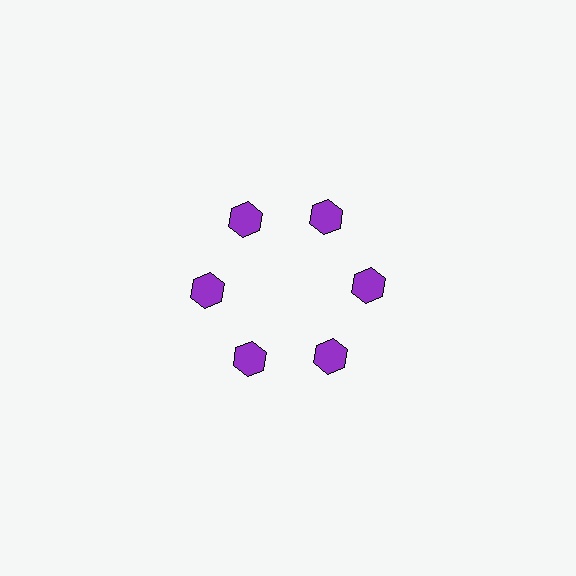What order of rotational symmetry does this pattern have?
This pattern has 6-fold rotational symmetry.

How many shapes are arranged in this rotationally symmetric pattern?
There are 6 shapes, arranged in 6 groups of 1.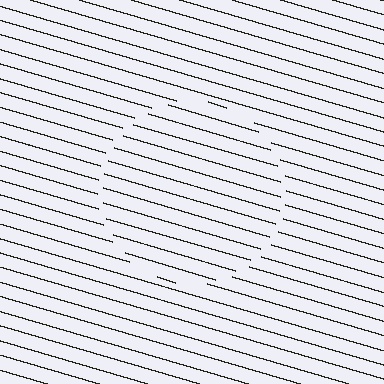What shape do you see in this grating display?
An illusory circle. The interior of the shape contains the same grating, shifted by half a period — the contour is defined by the phase discontinuity where line-ends from the inner and outer gratings abut.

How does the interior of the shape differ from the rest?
The interior of the shape contains the same grating, shifted by half a period — the contour is defined by the phase discontinuity where line-ends from the inner and outer gratings abut.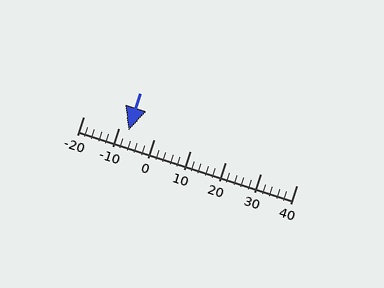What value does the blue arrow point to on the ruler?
The blue arrow points to approximately -7.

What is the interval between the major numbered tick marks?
The major tick marks are spaced 10 units apart.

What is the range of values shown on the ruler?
The ruler shows values from -20 to 40.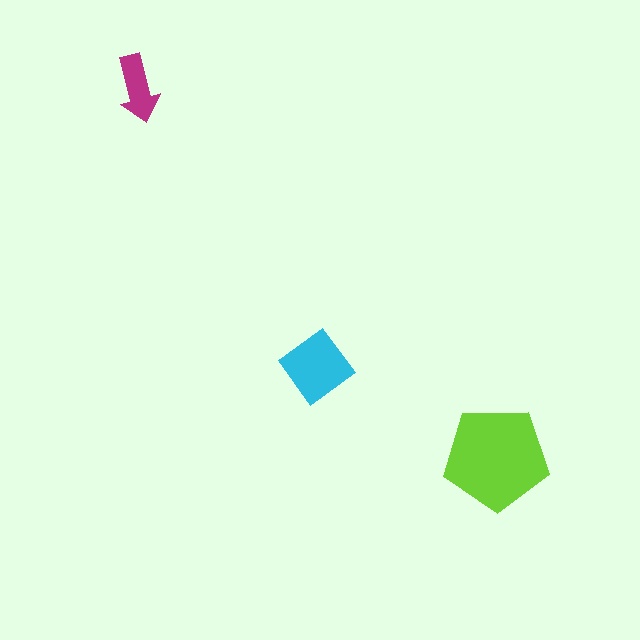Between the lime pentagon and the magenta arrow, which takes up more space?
The lime pentagon.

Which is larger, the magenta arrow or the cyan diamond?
The cyan diamond.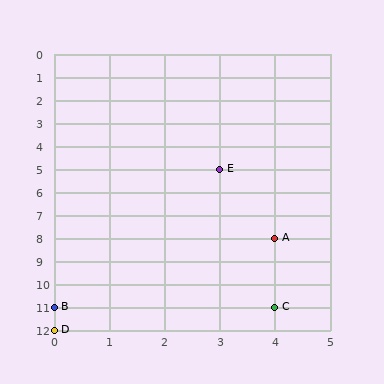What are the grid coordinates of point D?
Point D is at grid coordinates (0, 12).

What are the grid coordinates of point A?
Point A is at grid coordinates (4, 8).